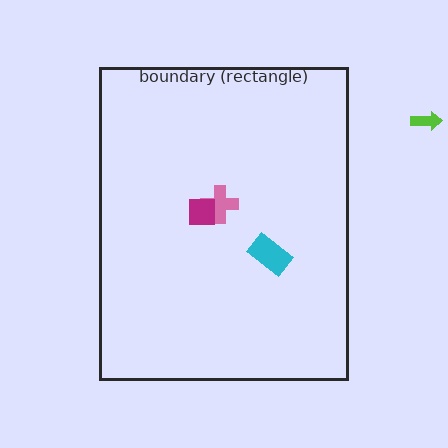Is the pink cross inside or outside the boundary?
Inside.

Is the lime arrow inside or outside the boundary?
Outside.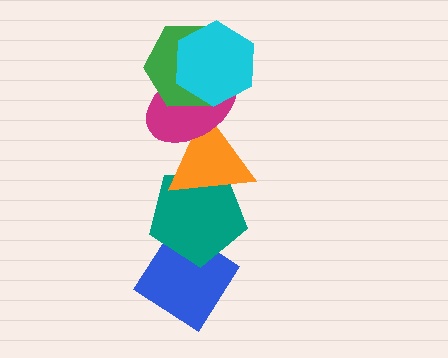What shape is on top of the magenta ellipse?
The green hexagon is on top of the magenta ellipse.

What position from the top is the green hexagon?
The green hexagon is 2nd from the top.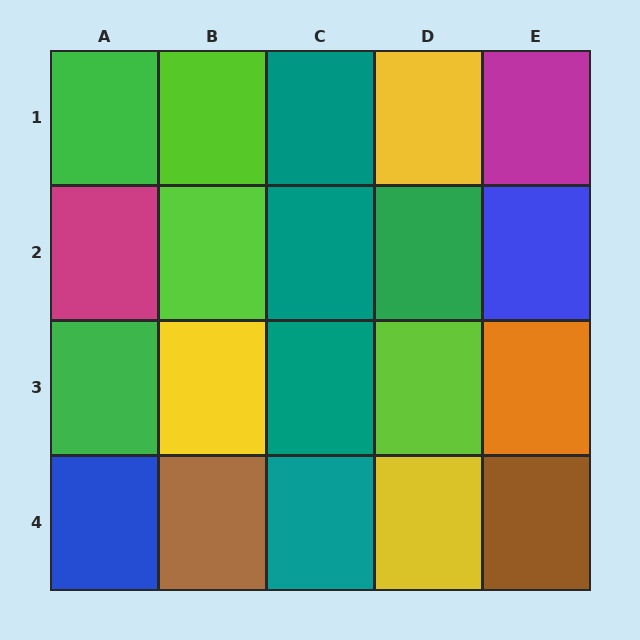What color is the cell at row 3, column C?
Teal.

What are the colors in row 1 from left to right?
Green, lime, teal, yellow, magenta.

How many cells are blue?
2 cells are blue.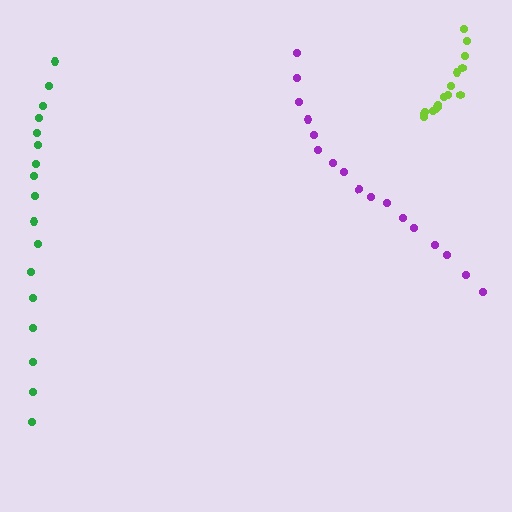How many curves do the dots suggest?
There are 3 distinct paths.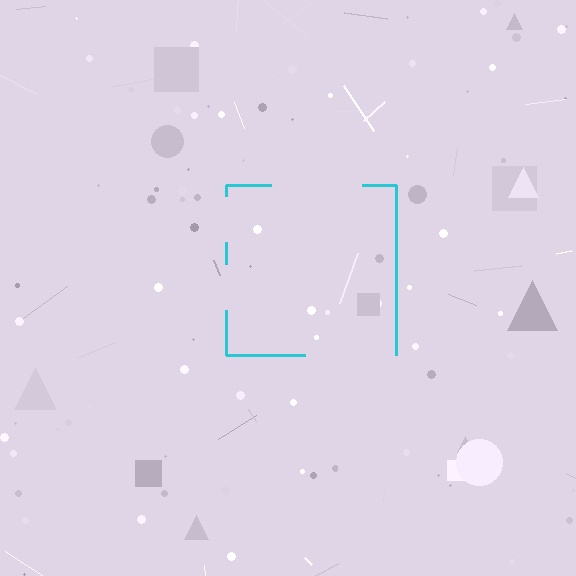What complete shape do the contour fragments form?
The contour fragments form a square.